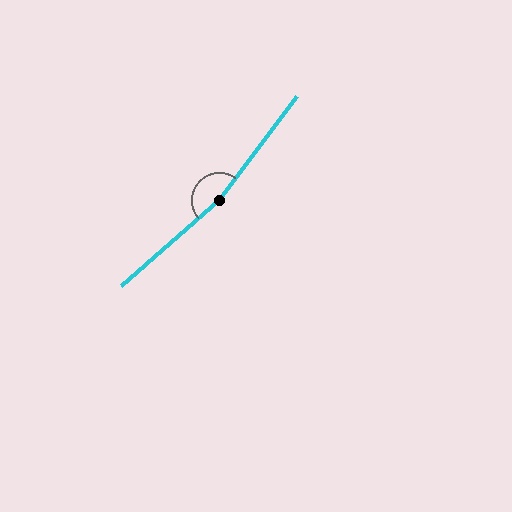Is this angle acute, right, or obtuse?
It is obtuse.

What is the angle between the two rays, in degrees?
Approximately 168 degrees.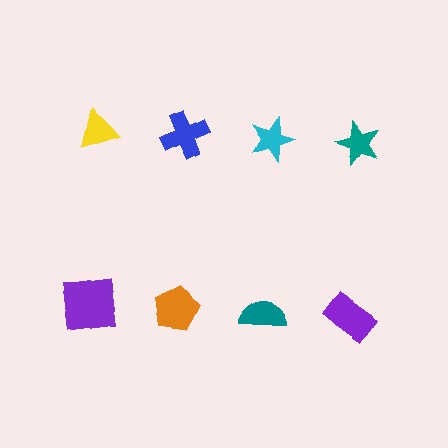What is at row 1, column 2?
A blue cross.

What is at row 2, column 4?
A purple rectangle.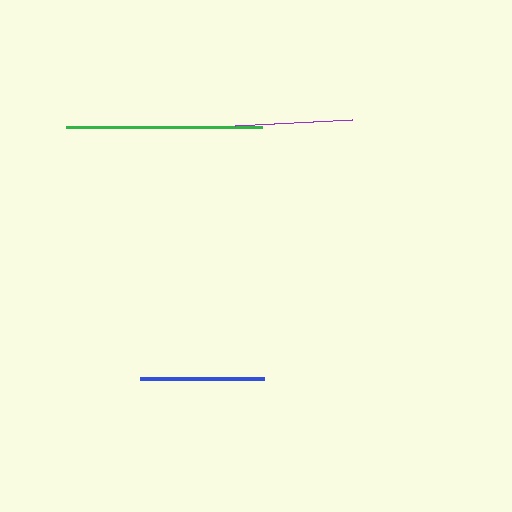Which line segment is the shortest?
The purple line is the shortest at approximately 117 pixels.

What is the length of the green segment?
The green segment is approximately 195 pixels long.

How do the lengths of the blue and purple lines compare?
The blue and purple lines are approximately the same length.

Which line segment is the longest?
The green line is the longest at approximately 195 pixels.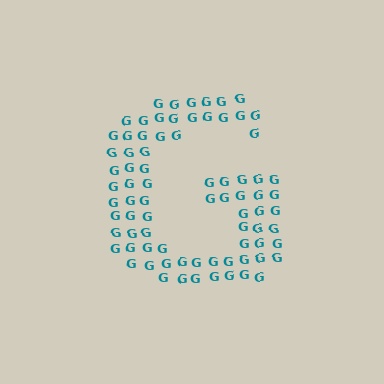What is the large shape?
The large shape is the letter G.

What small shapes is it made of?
It is made of small letter G's.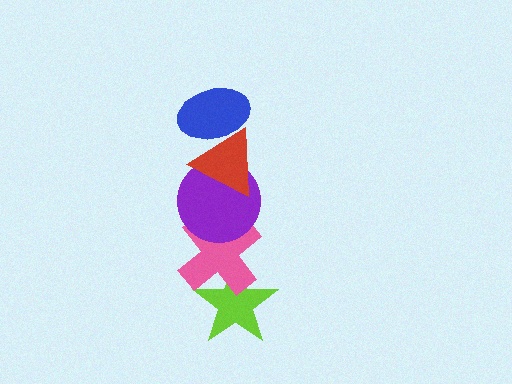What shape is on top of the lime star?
The pink cross is on top of the lime star.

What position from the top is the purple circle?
The purple circle is 3rd from the top.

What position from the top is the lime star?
The lime star is 5th from the top.